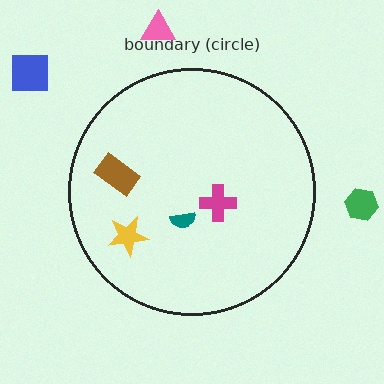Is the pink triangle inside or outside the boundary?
Outside.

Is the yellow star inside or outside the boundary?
Inside.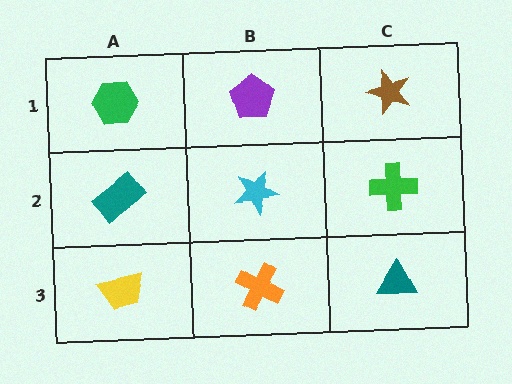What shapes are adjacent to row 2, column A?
A green hexagon (row 1, column A), a yellow trapezoid (row 3, column A), a cyan star (row 2, column B).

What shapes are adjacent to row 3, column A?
A teal rectangle (row 2, column A), an orange cross (row 3, column B).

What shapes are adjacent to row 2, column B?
A purple pentagon (row 1, column B), an orange cross (row 3, column B), a teal rectangle (row 2, column A), a green cross (row 2, column C).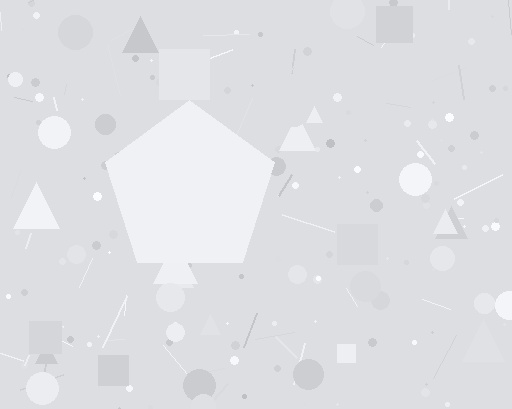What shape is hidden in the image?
A pentagon is hidden in the image.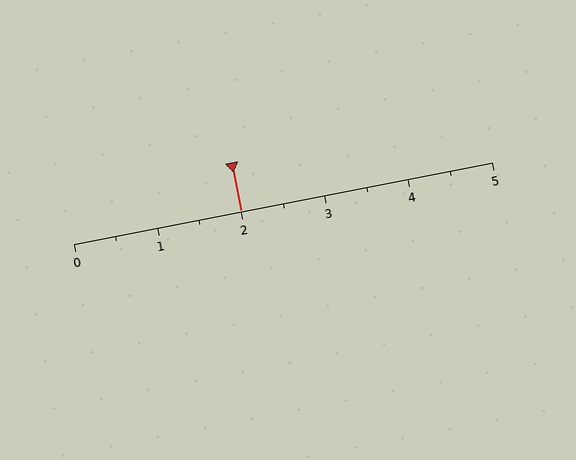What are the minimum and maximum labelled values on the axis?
The axis runs from 0 to 5.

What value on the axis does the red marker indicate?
The marker indicates approximately 2.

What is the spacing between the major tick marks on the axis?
The major ticks are spaced 1 apart.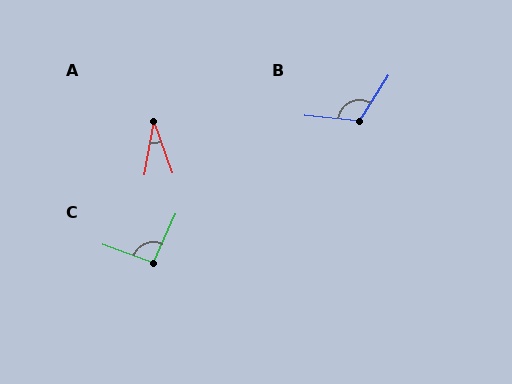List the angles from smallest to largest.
A (29°), C (94°), B (116°).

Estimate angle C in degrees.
Approximately 94 degrees.